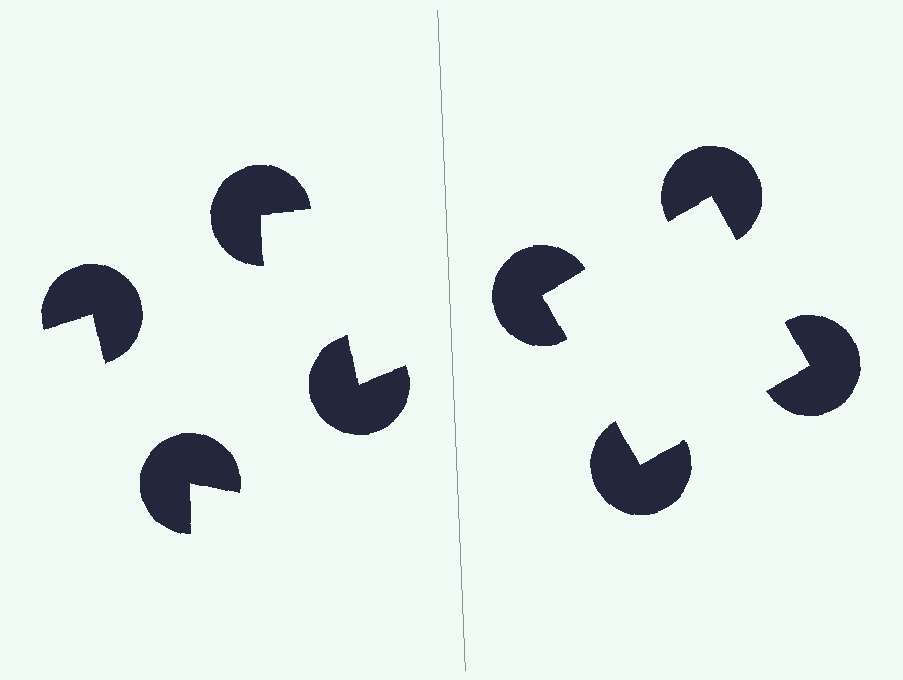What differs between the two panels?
The pac-man discs are positioned identically on both sides; only the wedge orientations differ. On the right they align to a square; on the left they are misaligned.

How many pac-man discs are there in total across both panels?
8 — 4 on each side.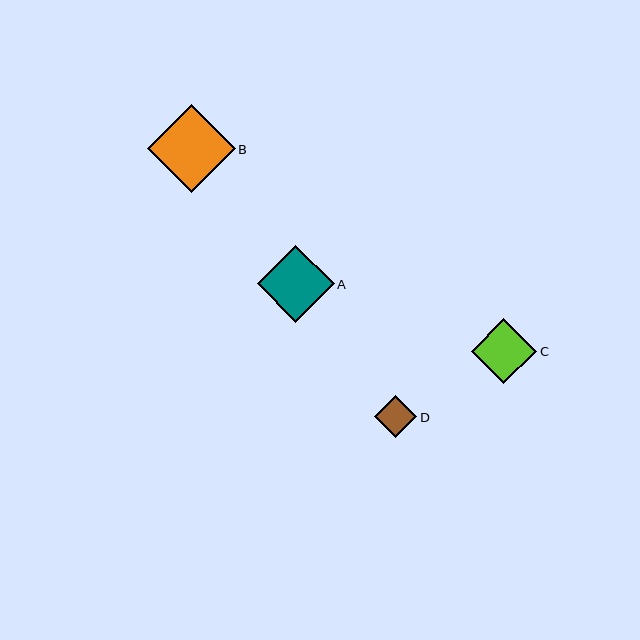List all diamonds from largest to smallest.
From largest to smallest: B, A, C, D.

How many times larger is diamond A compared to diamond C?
Diamond A is approximately 1.2 times the size of diamond C.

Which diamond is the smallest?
Diamond D is the smallest with a size of approximately 42 pixels.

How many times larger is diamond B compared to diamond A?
Diamond B is approximately 1.1 times the size of diamond A.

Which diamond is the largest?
Diamond B is the largest with a size of approximately 87 pixels.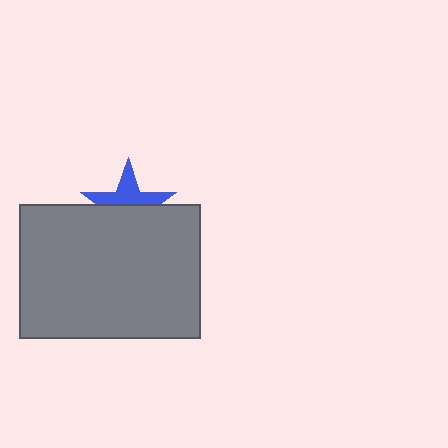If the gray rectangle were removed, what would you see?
You would see the complete blue star.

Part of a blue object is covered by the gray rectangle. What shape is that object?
It is a star.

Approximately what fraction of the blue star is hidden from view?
Roughly 54% of the blue star is hidden behind the gray rectangle.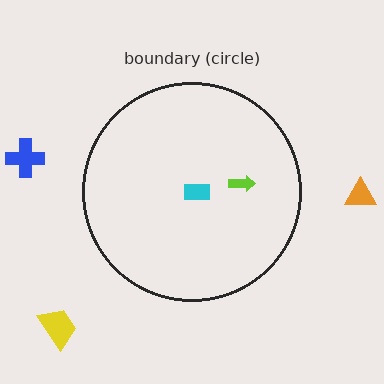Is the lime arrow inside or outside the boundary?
Inside.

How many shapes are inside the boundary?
2 inside, 3 outside.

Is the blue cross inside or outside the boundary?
Outside.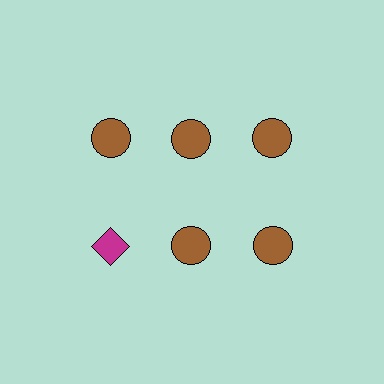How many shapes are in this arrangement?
There are 6 shapes arranged in a grid pattern.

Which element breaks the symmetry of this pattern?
The magenta diamond in the second row, leftmost column breaks the symmetry. All other shapes are brown circles.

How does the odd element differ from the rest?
It differs in both color (magenta instead of brown) and shape (diamond instead of circle).